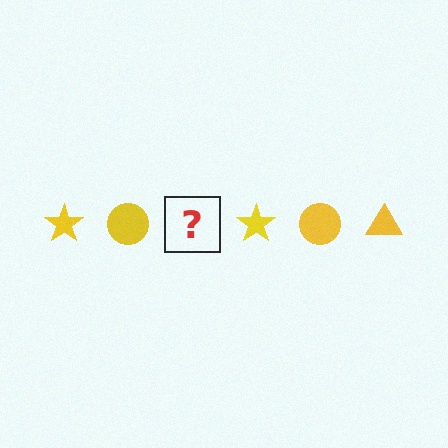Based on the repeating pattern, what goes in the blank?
The blank should be a yellow triangle.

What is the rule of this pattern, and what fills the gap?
The rule is that the pattern cycles through star, circle, triangle shapes in yellow. The gap should be filled with a yellow triangle.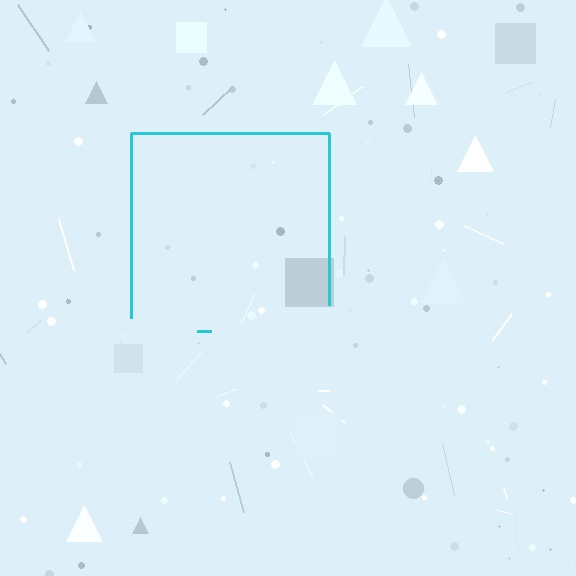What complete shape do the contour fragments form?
The contour fragments form a square.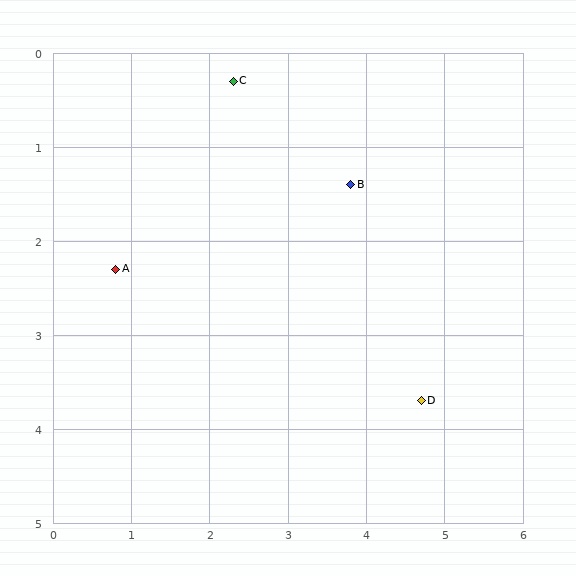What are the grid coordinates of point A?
Point A is at approximately (0.8, 2.3).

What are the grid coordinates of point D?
Point D is at approximately (4.7, 3.7).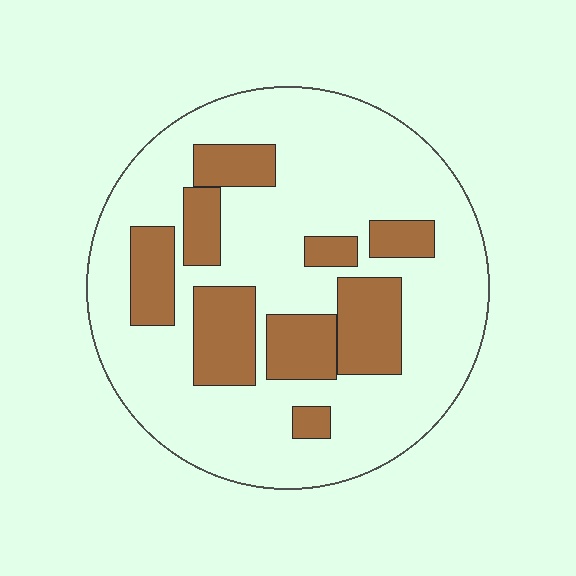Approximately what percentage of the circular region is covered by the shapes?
Approximately 25%.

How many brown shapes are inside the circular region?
9.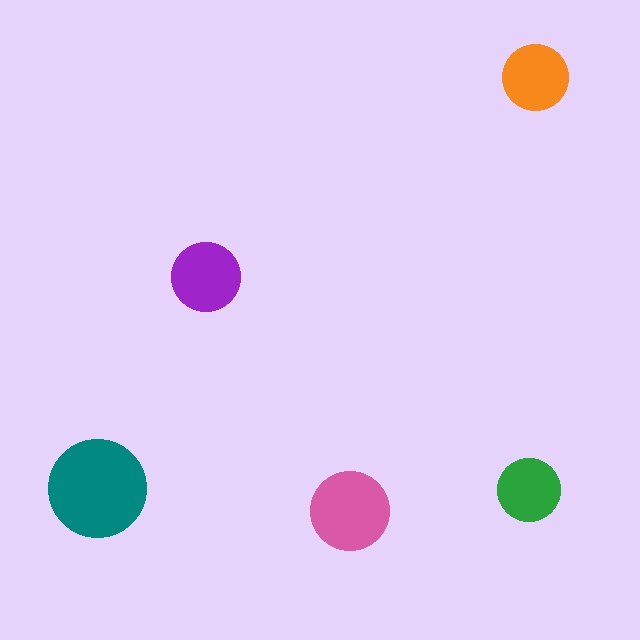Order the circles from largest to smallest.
the teal one, the pink one, the purple one, the orange one, the green one.